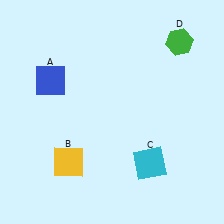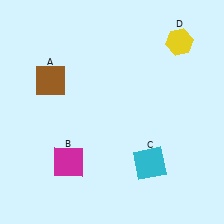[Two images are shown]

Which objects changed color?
A changed from blue to brown. B changed from yellow to magenta. D changed from green to yellow.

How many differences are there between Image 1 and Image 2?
There are 3 differences between the two images.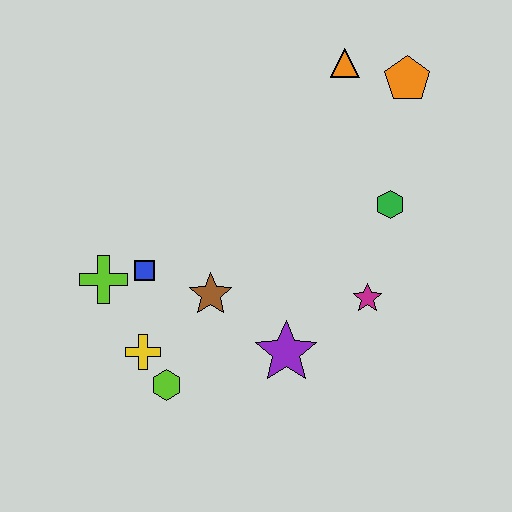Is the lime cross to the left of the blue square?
Yes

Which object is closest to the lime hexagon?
The yellow cross is closest to the lime hexagon.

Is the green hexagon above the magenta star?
Yes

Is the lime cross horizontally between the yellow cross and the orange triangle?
No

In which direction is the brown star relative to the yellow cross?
The brown star is to the right of the yellow cross.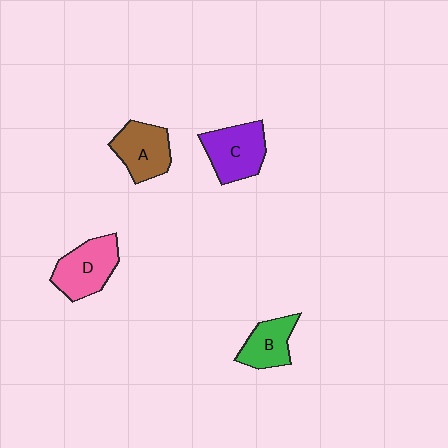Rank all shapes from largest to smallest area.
From largest to smallest: D (pink), C (purple), A (brown), B (green).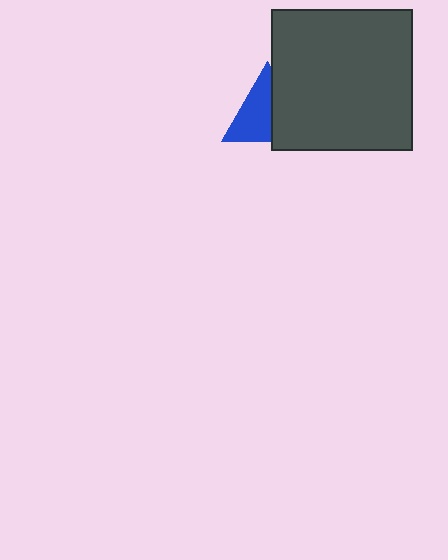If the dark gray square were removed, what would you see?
You would see the complete blue triangle.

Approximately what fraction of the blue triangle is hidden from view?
Roughly 42% of the blue triangle is hidden behind the dark gray square.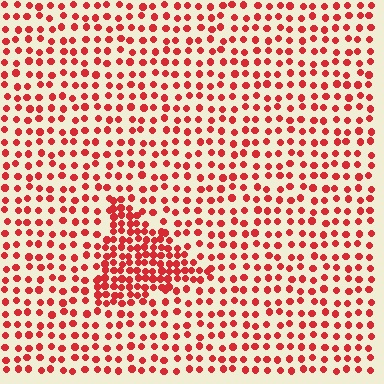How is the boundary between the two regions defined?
The boundary is defined by a change in element density (approximately 2.1x ratio). All elements are the same color, size, and shape.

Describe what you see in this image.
The image contains small red elements arranged at two different densities. A triangle-shaped region is visible where the elements are more densely packed than the surrounding area.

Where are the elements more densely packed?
The elements are more densely packed inside the triangle boundary.